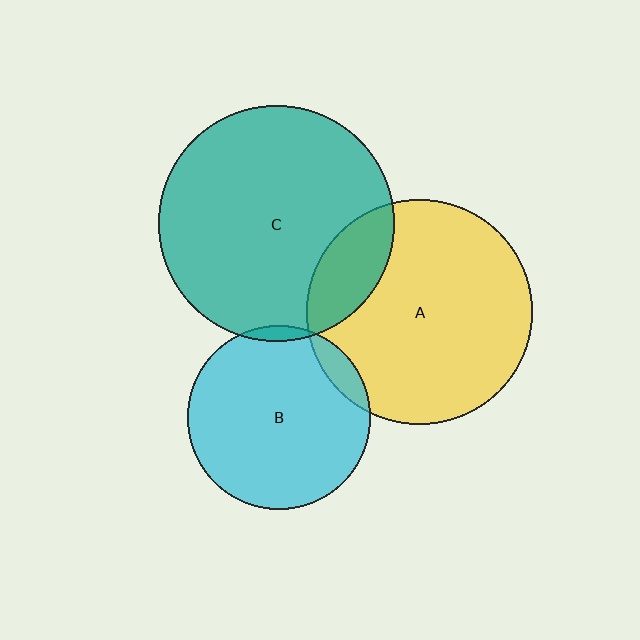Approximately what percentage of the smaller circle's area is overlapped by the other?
Approximately 5%.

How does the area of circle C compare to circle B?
Approximately 1.6 times.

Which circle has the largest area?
Circle C (teal).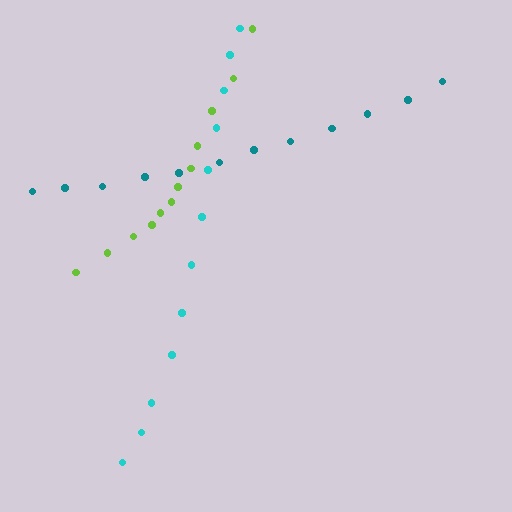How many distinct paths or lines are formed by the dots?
There are 3 distinct paths.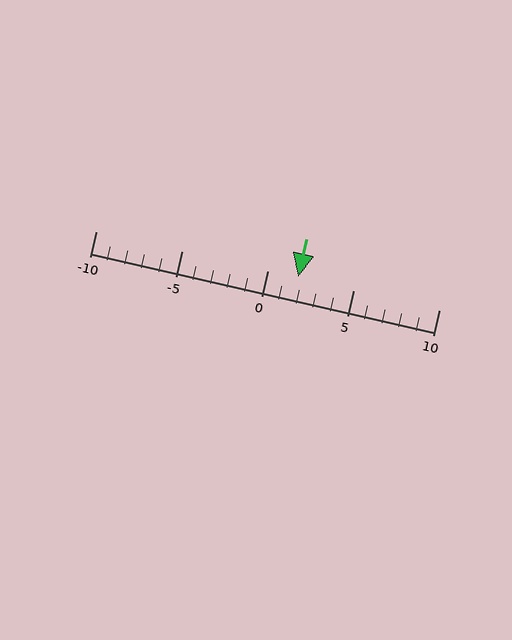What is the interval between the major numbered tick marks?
The major tick marks are spaced 5 units apart.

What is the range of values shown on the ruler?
The ruler shows values from -10 to 10.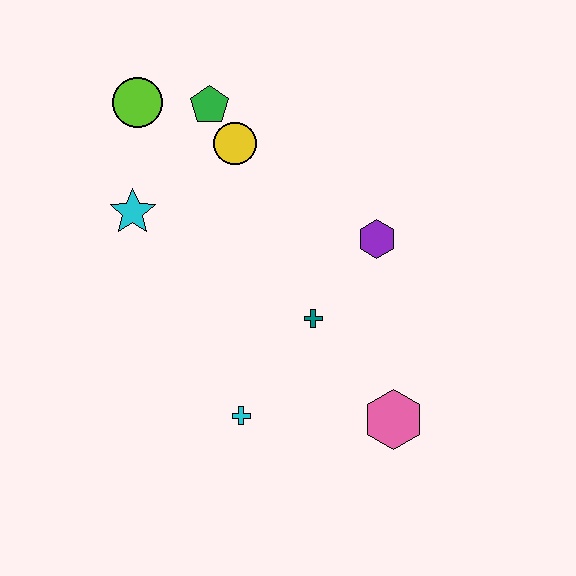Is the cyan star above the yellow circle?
No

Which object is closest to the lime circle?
The green pentagon is closest to the lime circle.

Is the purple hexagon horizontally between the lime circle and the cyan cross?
No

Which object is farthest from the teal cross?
The lime circle is farthest from the teal cross.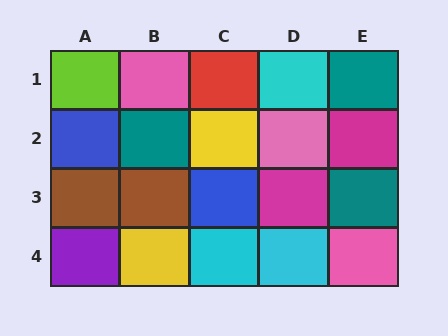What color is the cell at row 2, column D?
Pink.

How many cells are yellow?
2 cells are yellow.